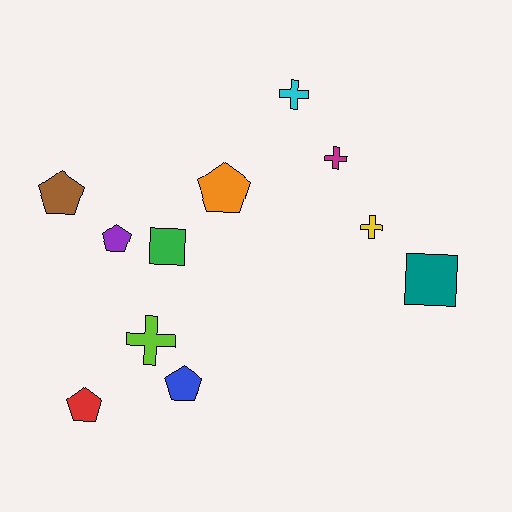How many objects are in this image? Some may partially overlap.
There are 11 objects.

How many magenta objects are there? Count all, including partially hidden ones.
There is 1 magenta object.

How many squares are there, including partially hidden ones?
There are 2 squares.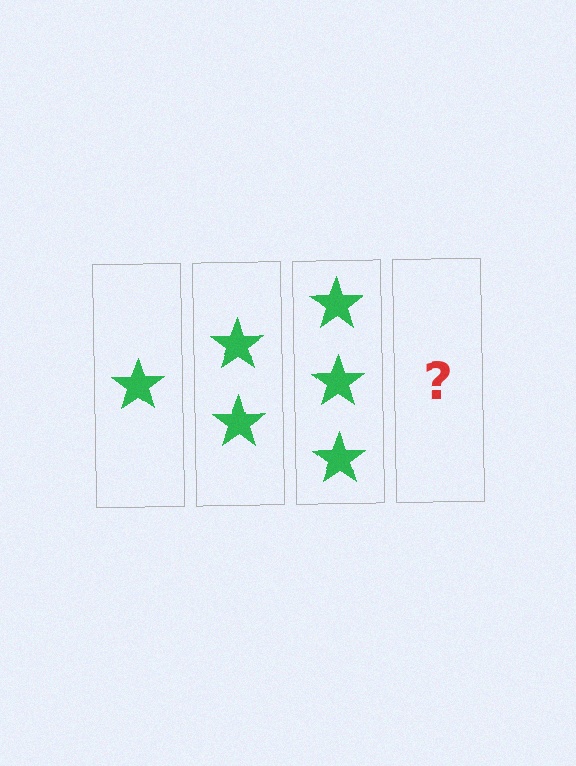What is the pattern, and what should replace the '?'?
The pattern is that each step adds one more star. The '?' should be 4 stars.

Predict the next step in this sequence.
The next step is 4 stars.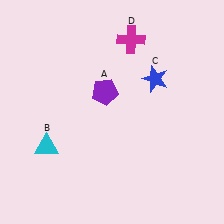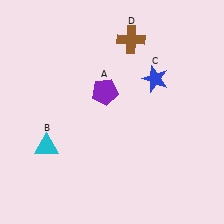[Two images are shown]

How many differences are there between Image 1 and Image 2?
There is 1 difference between the two images.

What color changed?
The cross (D) changed from magenta in Image 1 to brown in Image 2.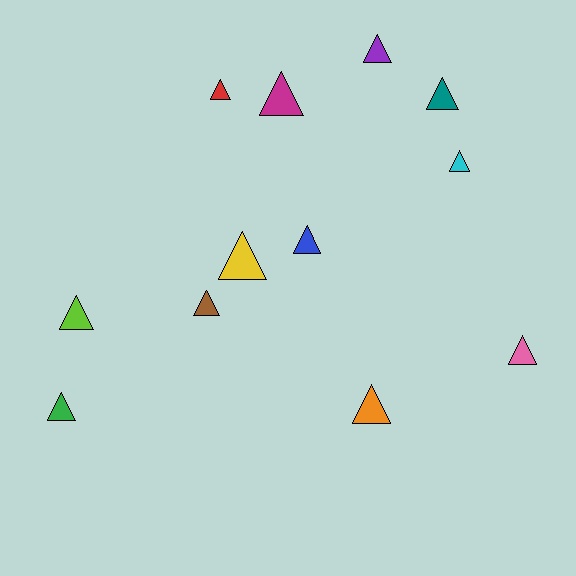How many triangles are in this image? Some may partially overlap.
There are 12 triangles.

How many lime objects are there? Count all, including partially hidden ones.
There is 1 lime object.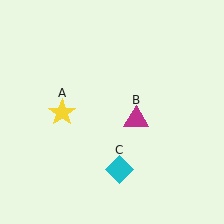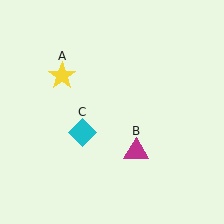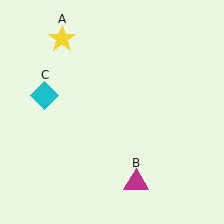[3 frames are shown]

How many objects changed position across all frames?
3 objects changed position: yellow star (object A), magenta triangle (object B), cyan diamond (object C).